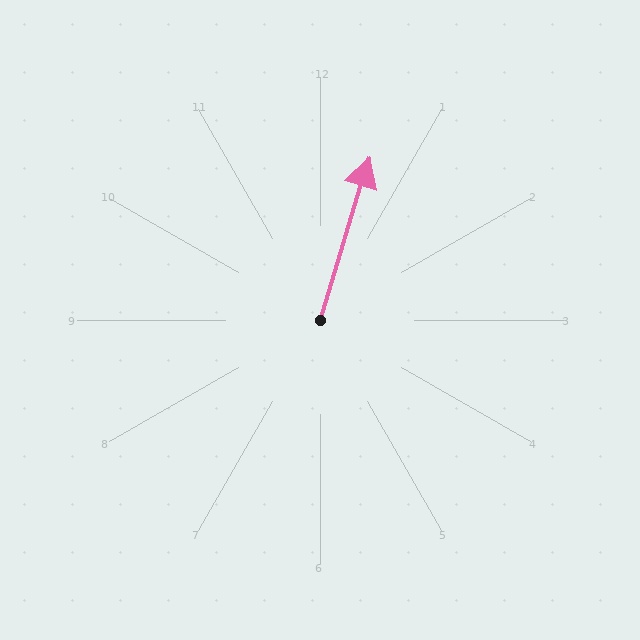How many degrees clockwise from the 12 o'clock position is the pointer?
Approximately 17 degrees.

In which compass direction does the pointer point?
North.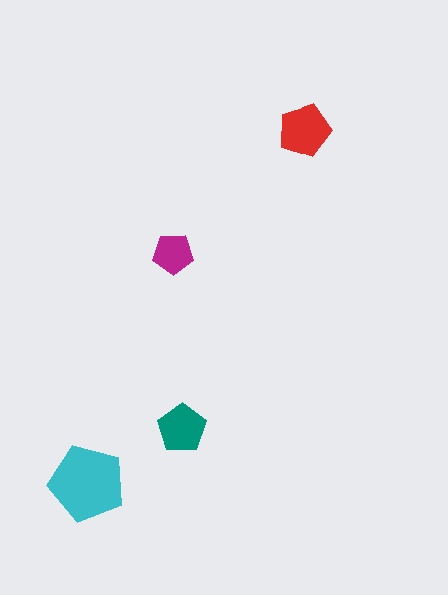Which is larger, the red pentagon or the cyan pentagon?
The cyan one.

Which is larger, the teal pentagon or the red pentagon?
The red one.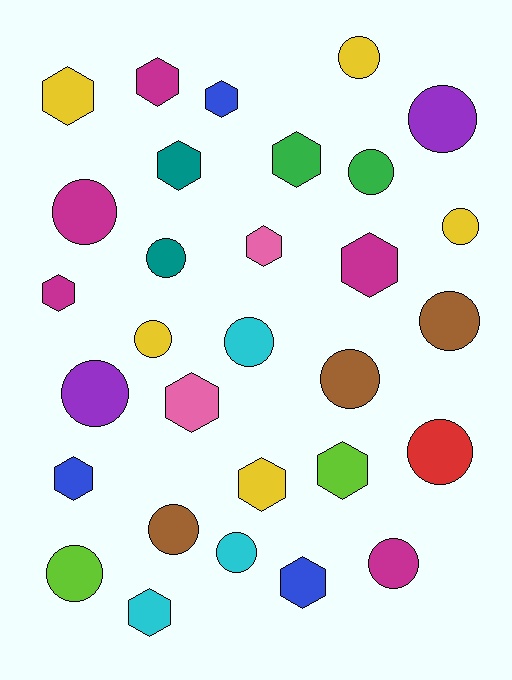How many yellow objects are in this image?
There are 5 yellow objects.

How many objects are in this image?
There are 30 objects.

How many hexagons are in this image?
There are 14 hexagons.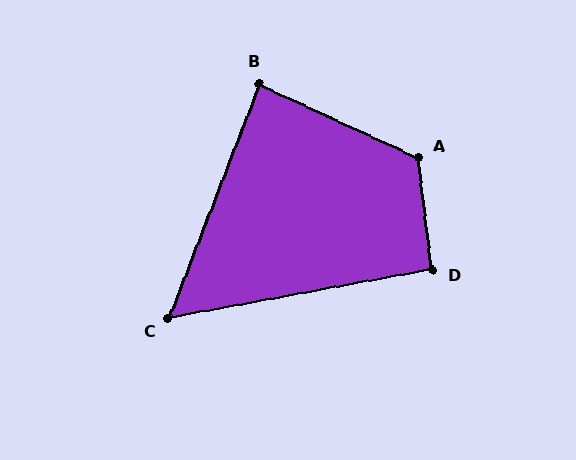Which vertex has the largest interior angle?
A, at approximately 122 degrees.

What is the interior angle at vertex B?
Approximately 86 degrees (approximately right).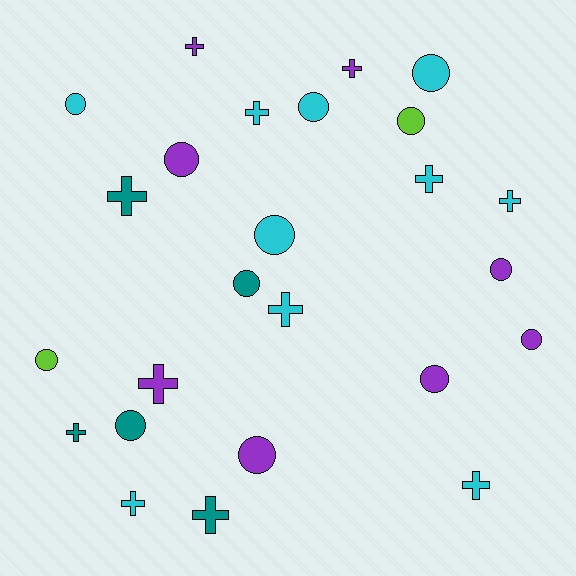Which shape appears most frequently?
Circle, with 13 objects.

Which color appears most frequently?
Cyan, with 10 objects.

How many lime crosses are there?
There are no lime crosses.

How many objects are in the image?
There are 25 objects.